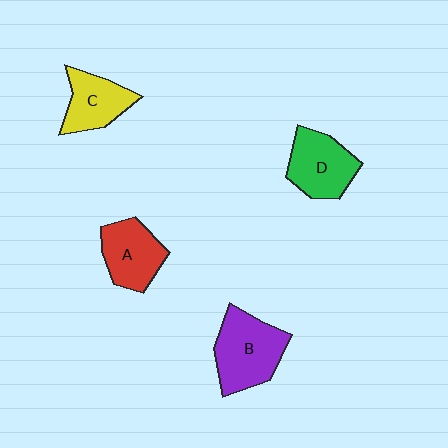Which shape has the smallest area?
Shape C (yellow).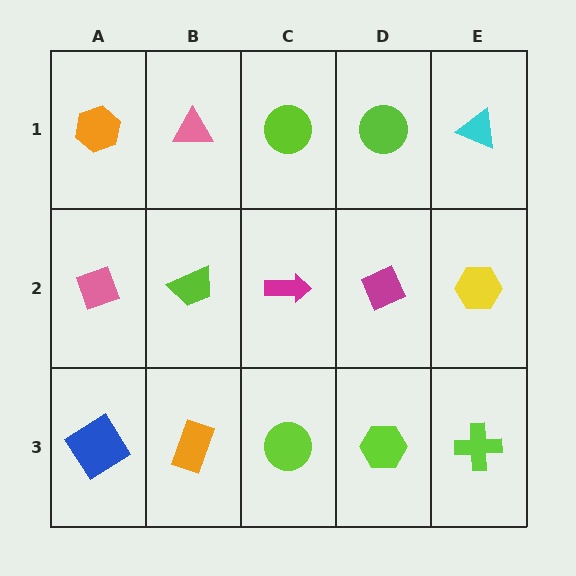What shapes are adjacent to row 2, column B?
A pink triangle (row 1, column B), an orange rectangle (row 3, column B), a pink diamond (row 2, column A), a magenta arrow (row 2, column C).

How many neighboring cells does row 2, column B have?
4.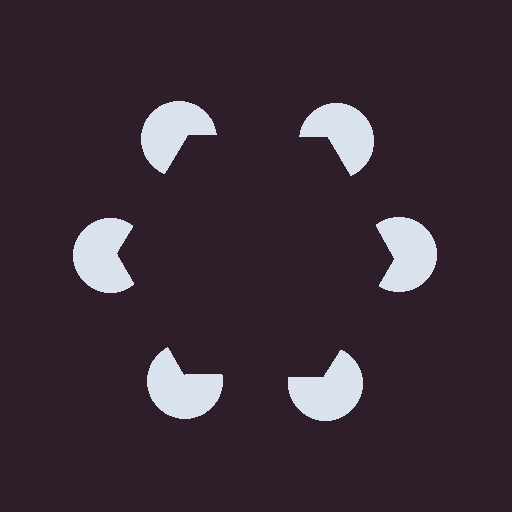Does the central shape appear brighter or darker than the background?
It typically appears slightly darker than the background, even though no actual brightness change is drawn.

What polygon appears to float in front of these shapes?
An illusory hexagon — its edges are inferred from the aligned wedge cuts in the pac-man discs, not physically drawn.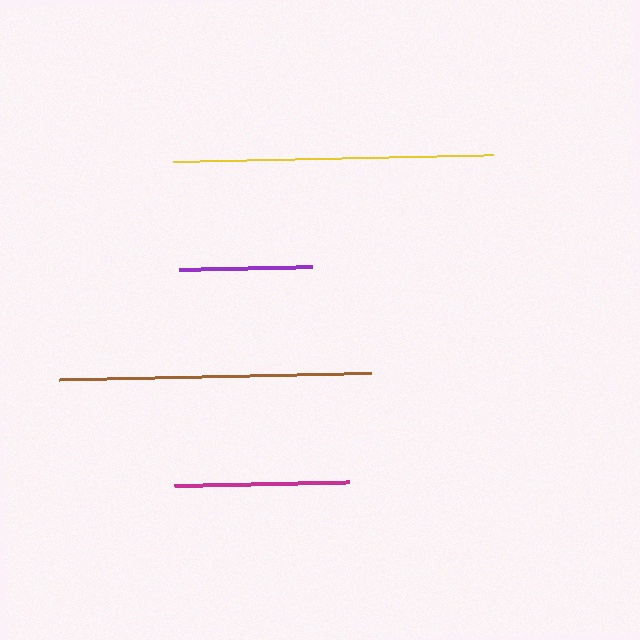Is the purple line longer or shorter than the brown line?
The brown line is longer than the purple line.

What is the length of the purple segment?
The purple segment is approximately 133 pixels long.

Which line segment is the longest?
The yellow line is the longest at approximately 320 pixels.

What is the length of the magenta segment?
The magenta segment is approximately 176 pixels long.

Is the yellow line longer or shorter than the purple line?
The yellow line is longer than the purple line.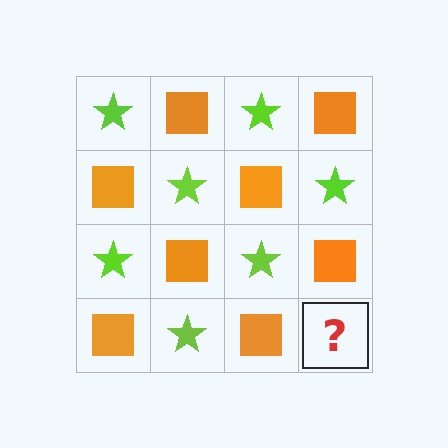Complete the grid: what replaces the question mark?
The question mark should be replaced with a lime star.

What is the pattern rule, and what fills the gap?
The rule is that it alternates lime star and orange square in a checkerboard pattern. The gap should be filled with a lime star.